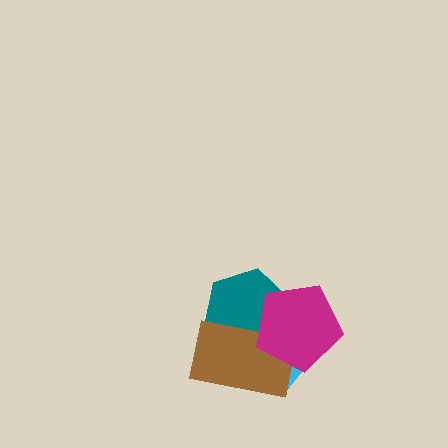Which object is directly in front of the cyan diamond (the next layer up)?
The teal hexagon is directly in front of the cyan diamond.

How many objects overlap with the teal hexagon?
3 objects overlap with the teal hexagon.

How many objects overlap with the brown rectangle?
3 objects overlap with the brown rectangle.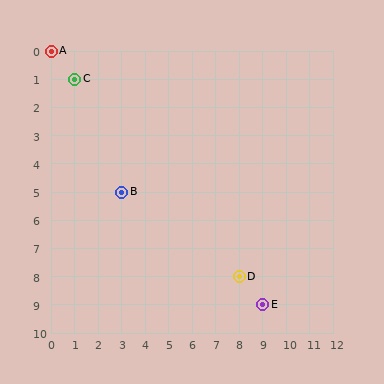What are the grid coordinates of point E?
Point E is at grid coordinates (9, 9).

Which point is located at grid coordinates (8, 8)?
Point D is at (8, 8).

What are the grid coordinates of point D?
Point D is at grid coordinates (8, 8).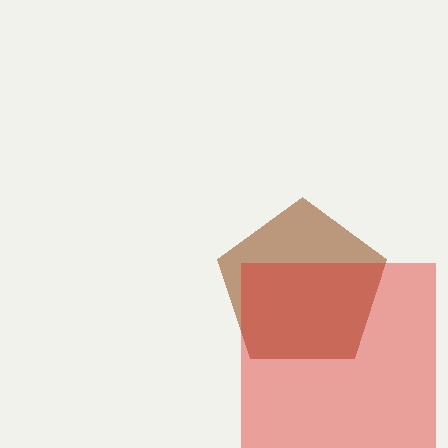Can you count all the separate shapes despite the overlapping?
Yes, there are 2 separate shapes.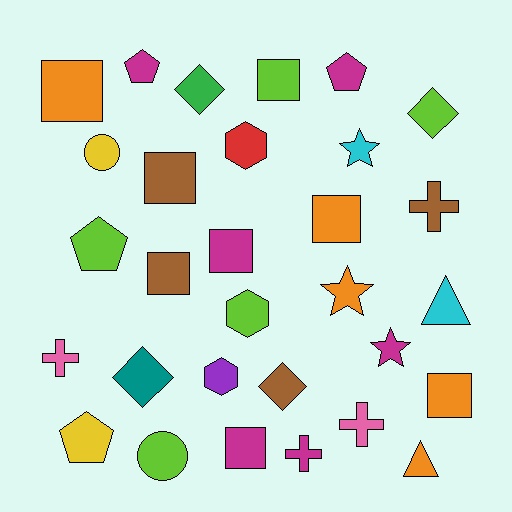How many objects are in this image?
There are 30 objects.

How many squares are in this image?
There are 8 squares.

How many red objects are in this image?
There is 1 red object.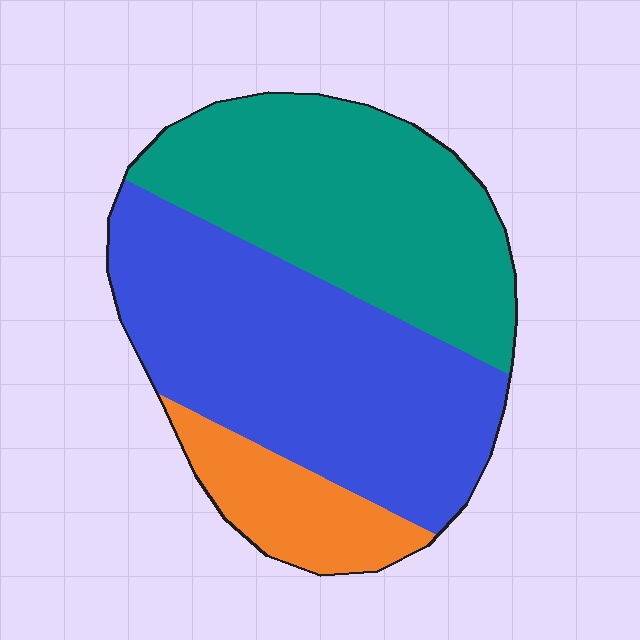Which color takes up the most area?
Blue, at roughly 45%.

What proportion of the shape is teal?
Teal covers 39% of the shape.